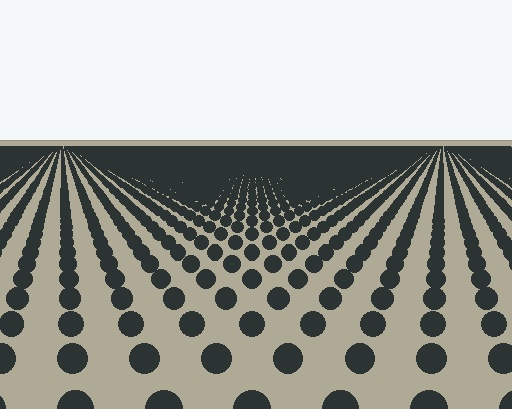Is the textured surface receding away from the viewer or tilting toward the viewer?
The surface is receding away from the viewer. Texture elements get smaller and denser toward the top.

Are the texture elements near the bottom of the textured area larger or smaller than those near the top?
Larger. Near the bottom, elements are closer to the viewer and appear at a bigger on-screen size.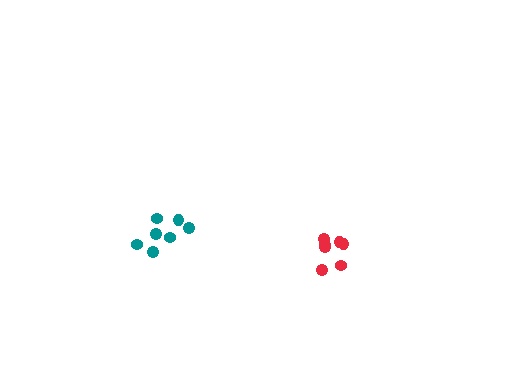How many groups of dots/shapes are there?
There are 2 groups.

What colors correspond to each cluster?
The clusters are colored: red, teal.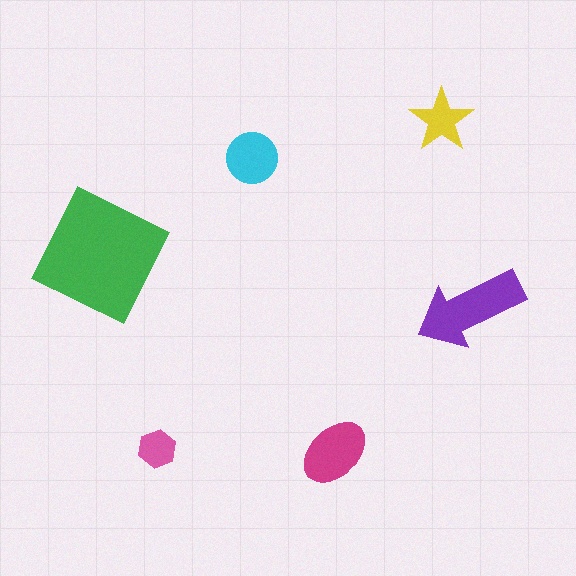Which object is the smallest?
The pink hexagon.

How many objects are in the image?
There are 6 objects in the image.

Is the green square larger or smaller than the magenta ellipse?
Larger.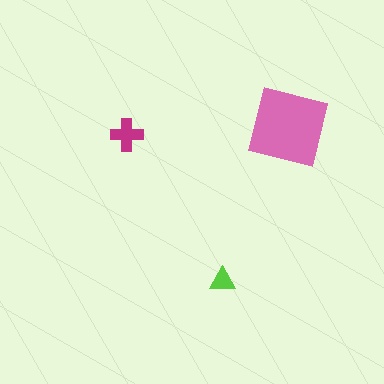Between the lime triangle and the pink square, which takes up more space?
The pink square.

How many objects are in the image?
There are 3 objects in the image.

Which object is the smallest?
The lime triangle.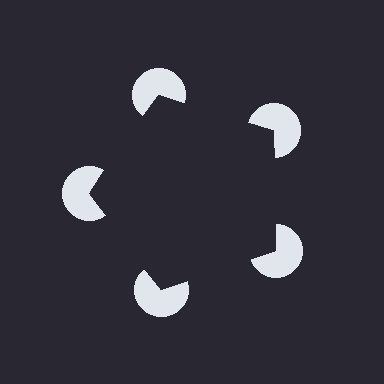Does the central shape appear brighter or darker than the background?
It typically appears slightly darker than the background, even though no actual brightness change is drawn.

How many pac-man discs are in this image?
There are 5 — one at each vertex of the illusory pentagon.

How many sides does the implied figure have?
5 sides.